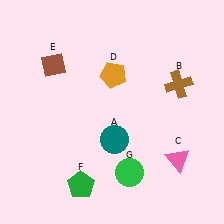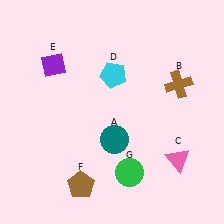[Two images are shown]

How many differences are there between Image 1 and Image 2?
There are 3 differences between the two images.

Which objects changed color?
D changed from orange to cyan. E changed from brown to purple. F changed from green to brown.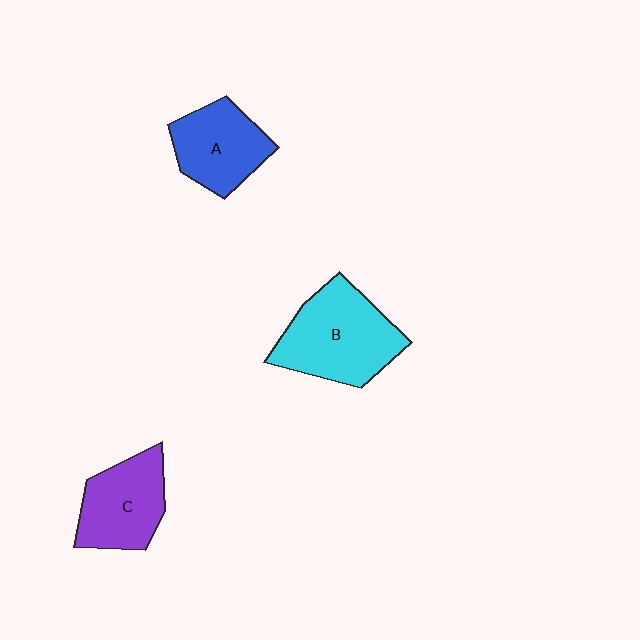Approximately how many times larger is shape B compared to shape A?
Approximately 1.4 times.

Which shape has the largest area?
Shape B (cyan).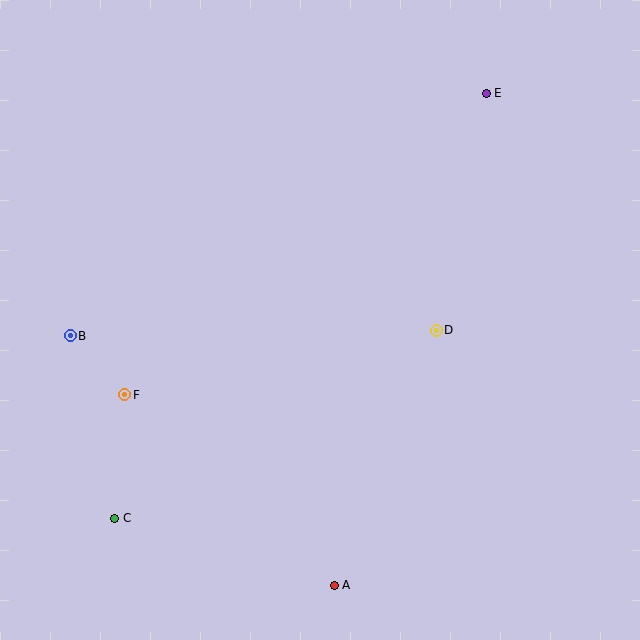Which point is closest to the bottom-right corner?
Point A is closest to the bottom-right corner.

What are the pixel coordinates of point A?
Point A is at (334, 585).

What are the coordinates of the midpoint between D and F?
The midpoint between D and F is at (280, 363).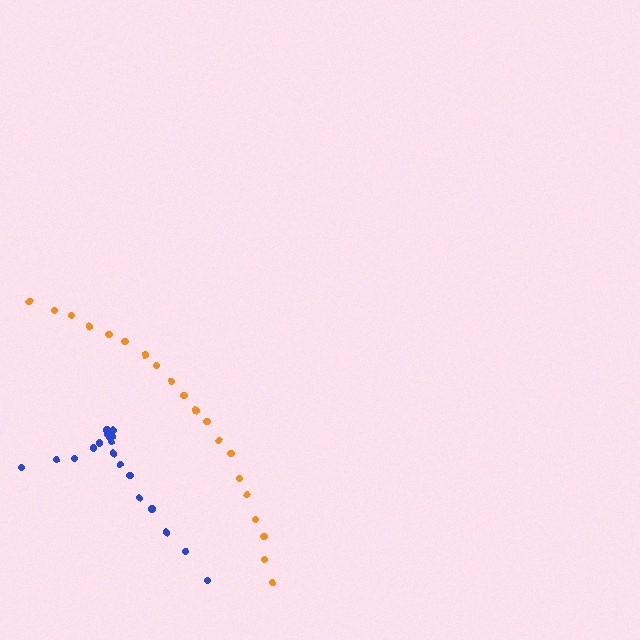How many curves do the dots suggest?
There are 2 distinct paths.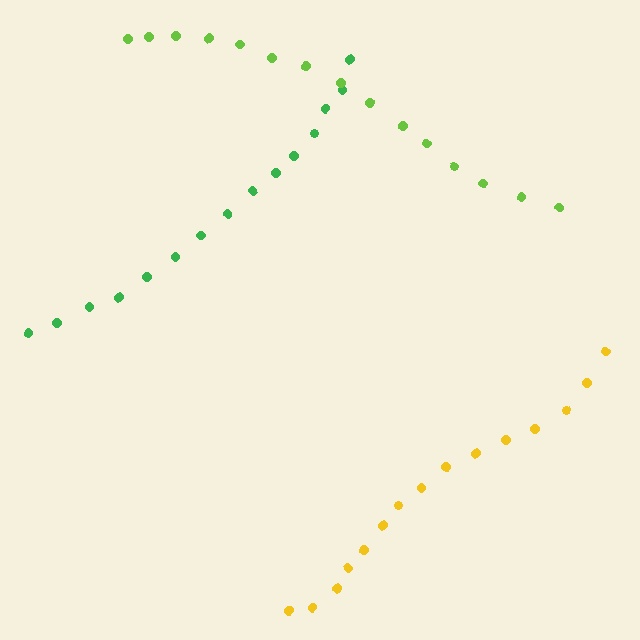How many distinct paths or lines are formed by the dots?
There are 3 distinct paths.